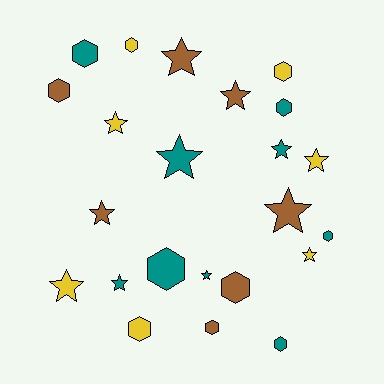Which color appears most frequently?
Teal, with 9 objects.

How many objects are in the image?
There are 23 objects.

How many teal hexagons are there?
There are 5 teal hexagons.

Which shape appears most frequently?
Star, with 12 objects.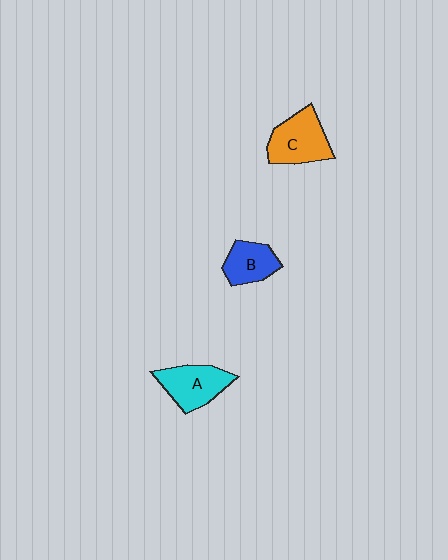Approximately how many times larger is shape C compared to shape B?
Approximately 1.4 times.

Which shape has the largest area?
Shape C (orange).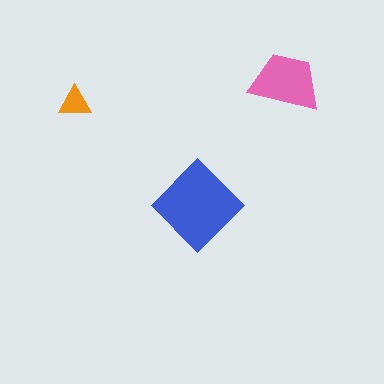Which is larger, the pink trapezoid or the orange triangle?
The pink trapezoid.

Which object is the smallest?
The orange triangle.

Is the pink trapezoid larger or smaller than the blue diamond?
Smaller.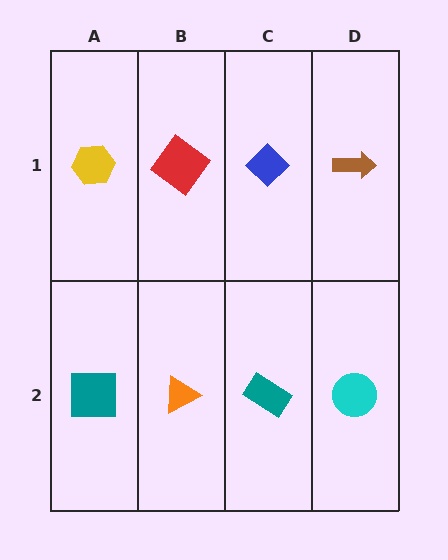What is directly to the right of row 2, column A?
An orange triangle.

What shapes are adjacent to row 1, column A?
A teal square (row 2, column A), a red diamond (row 1, column B).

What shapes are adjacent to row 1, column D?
A cyan circle (row 2, column D), a blue diamond (row 1, column C).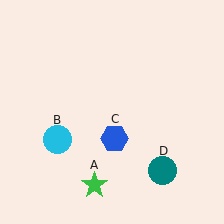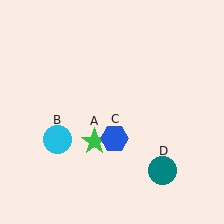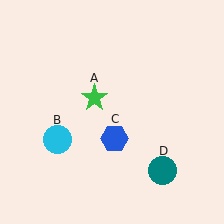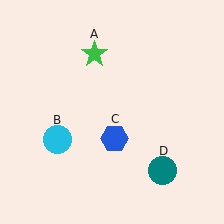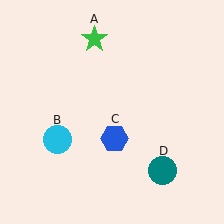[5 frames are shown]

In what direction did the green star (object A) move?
The green star (object A) moved up.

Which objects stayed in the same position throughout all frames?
Cyan circle (object B) and blue hexagon (object C) and teal circle (object D) remained stationary.